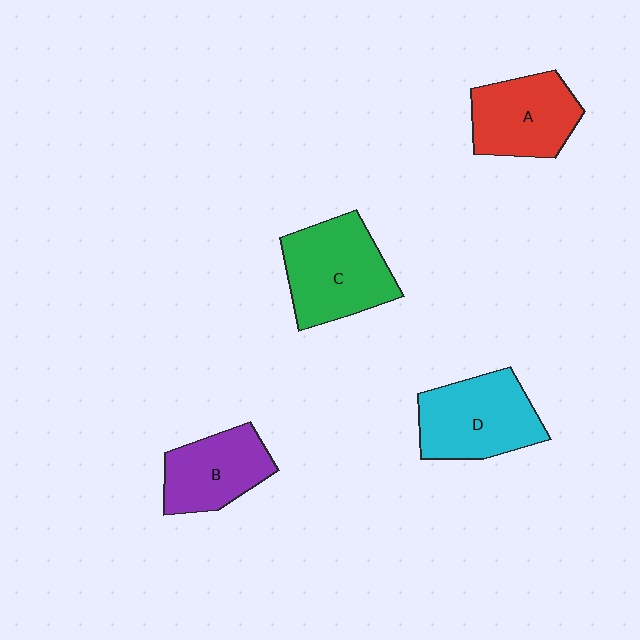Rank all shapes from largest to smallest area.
From largest to smallest: C (green), D (cyan), A (red), B (purple).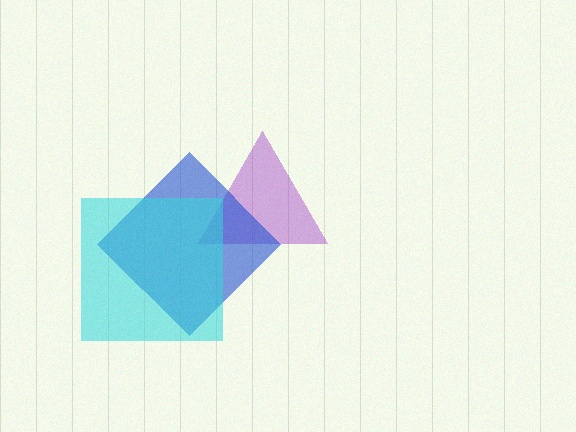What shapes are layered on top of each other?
The layered shapes are: a purple triangle, a blue diamond, a cyan square.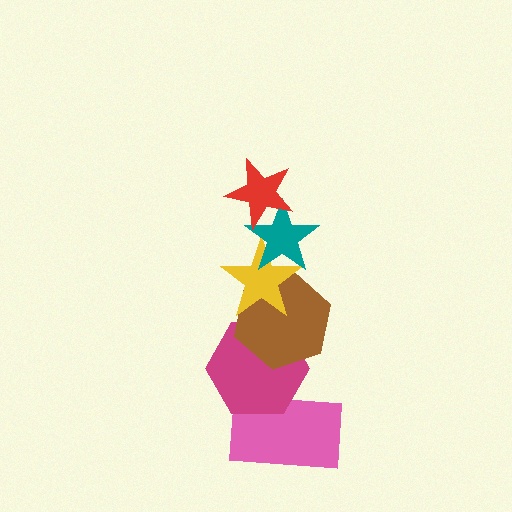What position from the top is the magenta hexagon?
The magenta hexagon is 5th from the top.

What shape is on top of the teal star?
The red star is on top of the teal star.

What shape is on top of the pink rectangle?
The magenta hexagon is on top of the pink rectangle.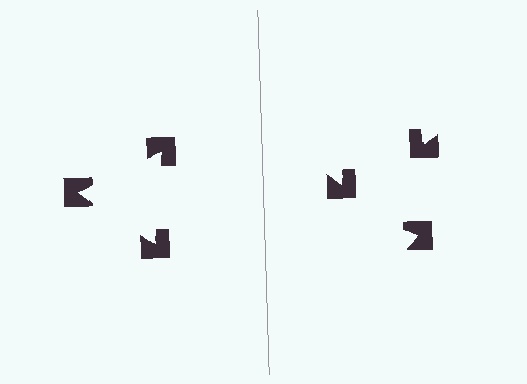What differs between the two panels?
The notched squares are positioned identically on both sides; only the wedge orientations differ. On the left they align to a triangle; on the right they are misaligned.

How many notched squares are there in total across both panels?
6 — 3 on each side.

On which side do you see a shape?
An illusory triangle appears on the left side. On the right side the wedge cuts are rotated, so no coherent shape forms.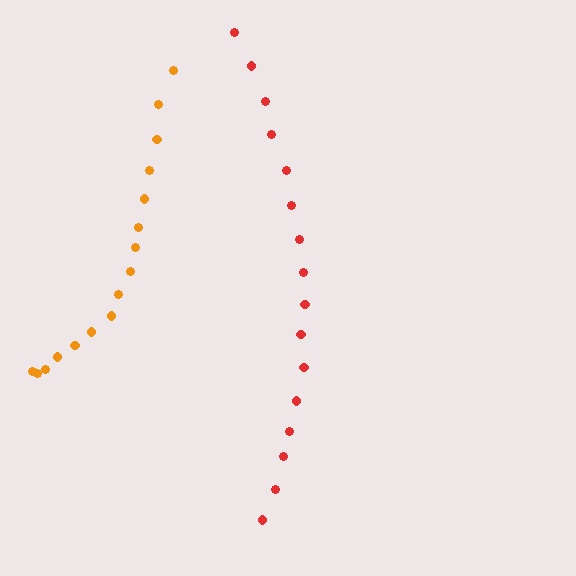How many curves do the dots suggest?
There are 2 distinct paths.